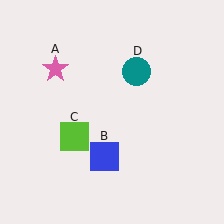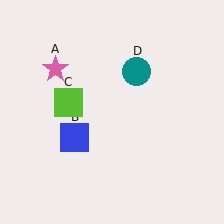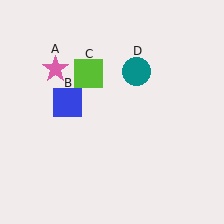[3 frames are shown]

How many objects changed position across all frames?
2 objects changed position: blue square (object B), lime square (object C).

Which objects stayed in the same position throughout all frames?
Pink star (object A) and teal circle (object D) remained stationary.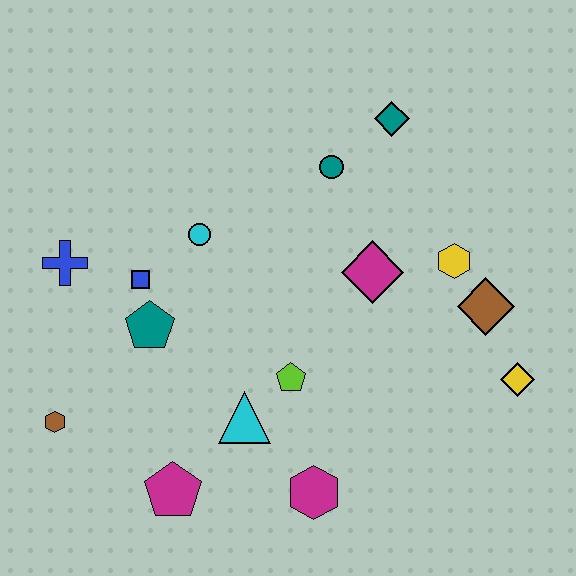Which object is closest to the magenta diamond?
The yellow hexagon is closest to the magenta diamond.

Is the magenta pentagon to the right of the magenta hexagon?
No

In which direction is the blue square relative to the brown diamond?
The blue square is to the left of the brown diamond.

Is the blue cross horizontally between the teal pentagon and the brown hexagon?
Yes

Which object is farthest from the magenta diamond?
The brown hexagon is farthest from the magenta diamond.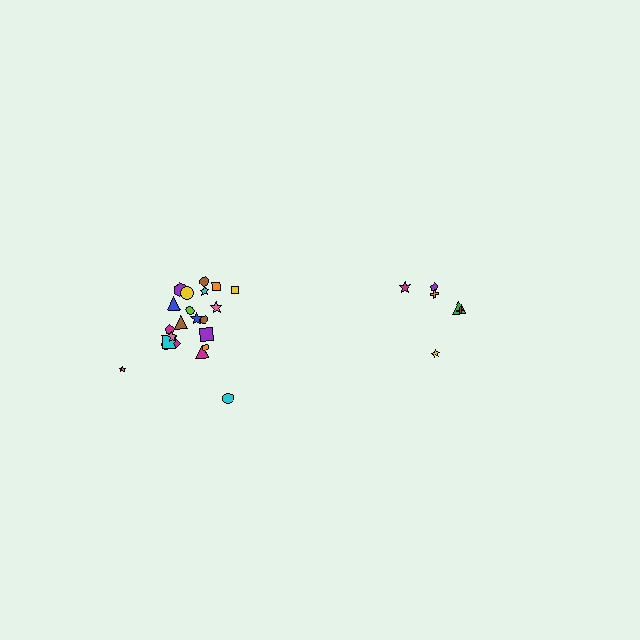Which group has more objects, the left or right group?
The left group.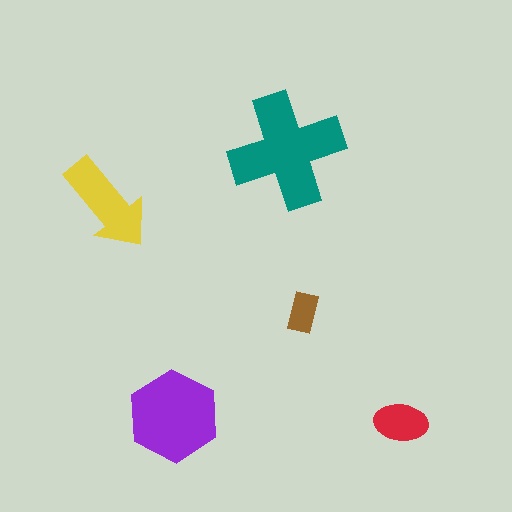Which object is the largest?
The teal cross.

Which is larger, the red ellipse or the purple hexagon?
The purple hexagon.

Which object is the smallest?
The brown rectangle.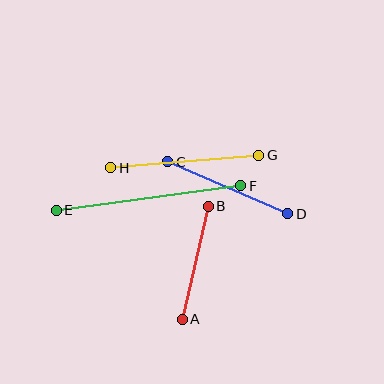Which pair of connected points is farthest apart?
Points E and F are farthest apart.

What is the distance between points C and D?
The distance is approximately 131 pixels.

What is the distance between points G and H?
The distance is approximately 148 pixels.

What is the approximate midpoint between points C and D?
The midpoint is at approximately (228, 188) pixels.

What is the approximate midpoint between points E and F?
The midpoint is at approximately (149, 198) pixels.